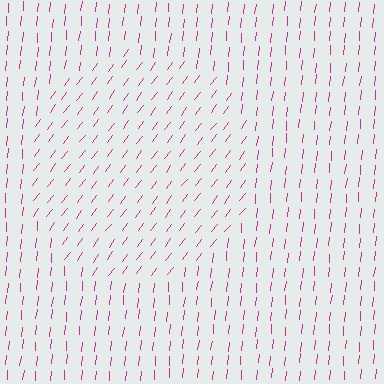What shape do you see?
I see a circle.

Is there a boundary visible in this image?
Yes, there is a texture boundary formed by a change in line orientation.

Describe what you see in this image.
The image is filled with small magenta line segments. A circle region in the image has lines oriented differently from the surrounding lines, creating a visible texture boundary.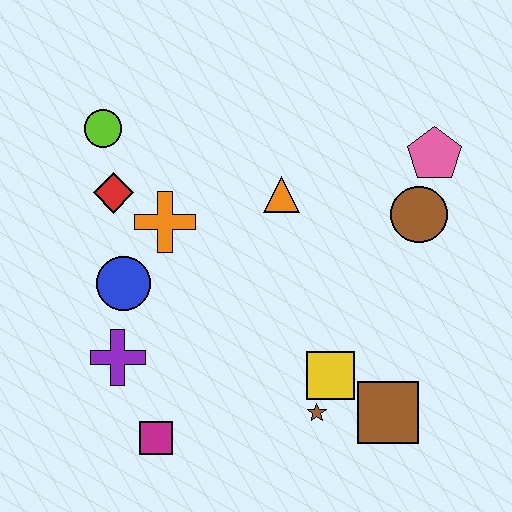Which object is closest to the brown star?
The yellow square is closest to the brown star.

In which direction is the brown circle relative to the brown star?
The brown circle is above the brown star.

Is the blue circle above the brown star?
Yes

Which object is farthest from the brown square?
The lime circle is farthest from the brown square.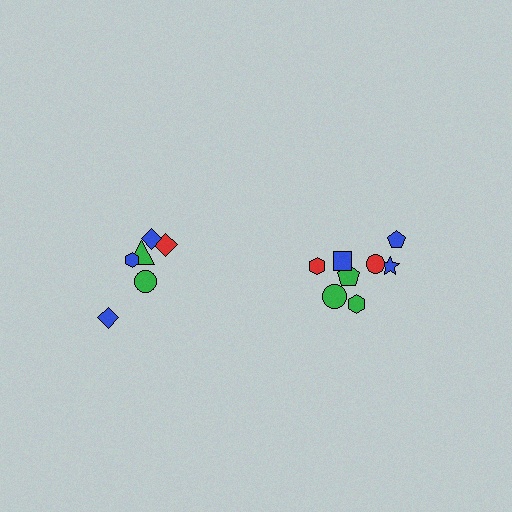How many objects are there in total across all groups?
There are 14 objects.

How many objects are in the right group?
There are 8 objects.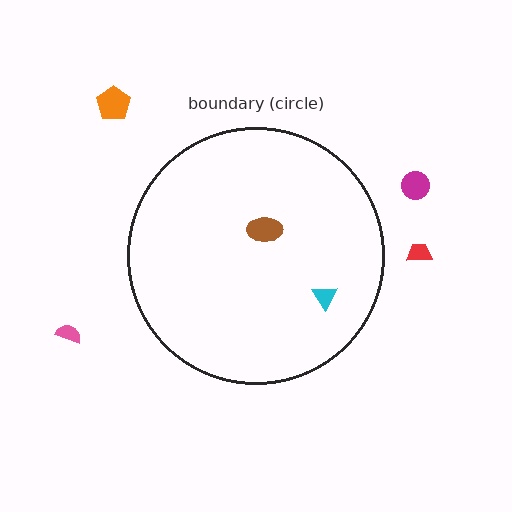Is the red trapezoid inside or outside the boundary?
Outside.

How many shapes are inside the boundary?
2 inside, 4 outside.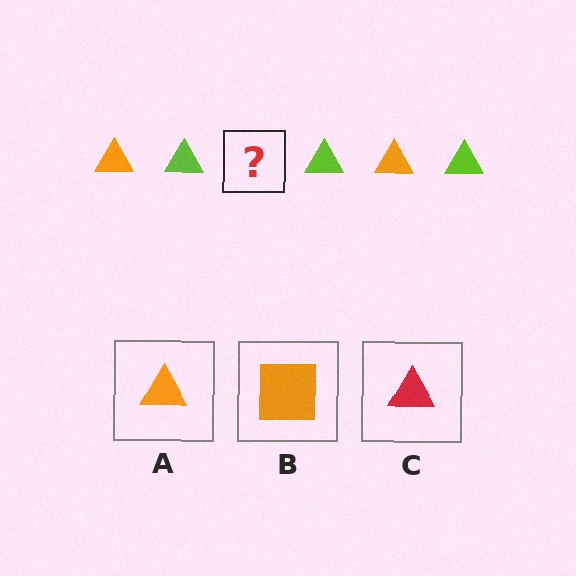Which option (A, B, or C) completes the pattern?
A.